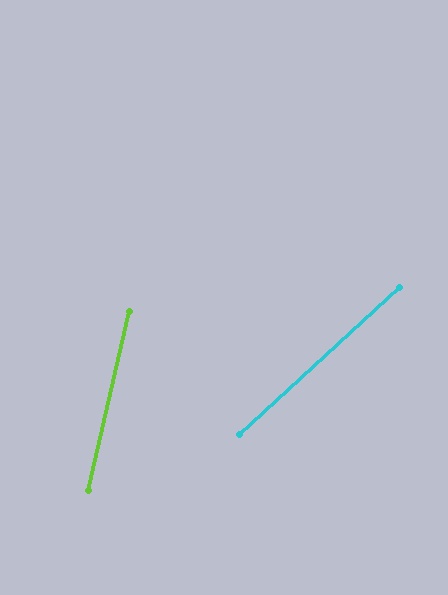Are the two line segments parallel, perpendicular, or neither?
Neither parallel nor perpendicular — they differ by about 35°.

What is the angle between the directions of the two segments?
Approximately 35 degrees.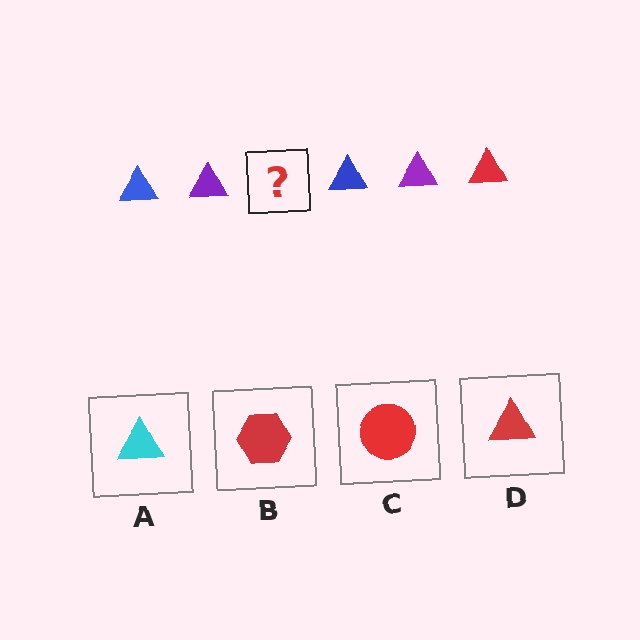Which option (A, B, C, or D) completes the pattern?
D.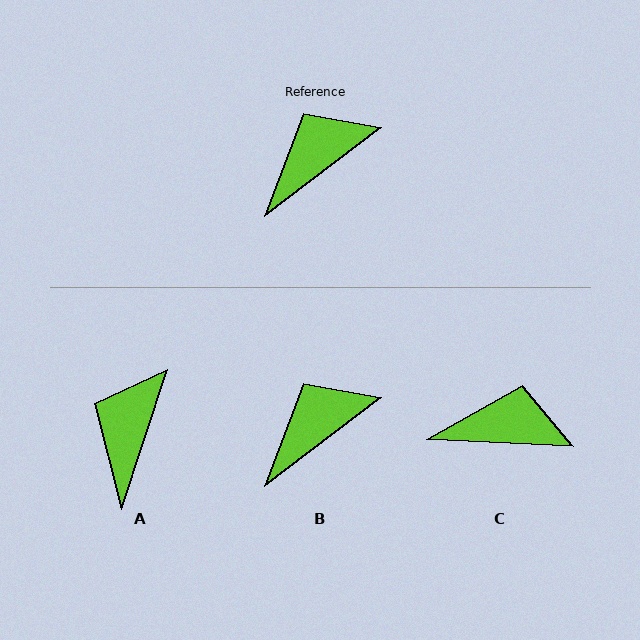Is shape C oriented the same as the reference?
No, it is off by about 40 degrees.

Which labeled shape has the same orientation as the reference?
B.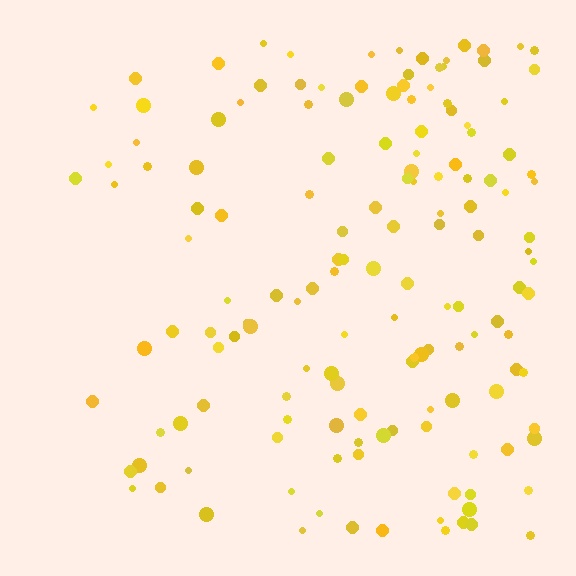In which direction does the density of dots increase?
From left to right, with the right side densest.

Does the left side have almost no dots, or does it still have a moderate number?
Still a moderate number, just noticeably fewer than the right.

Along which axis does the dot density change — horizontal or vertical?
Horizontal.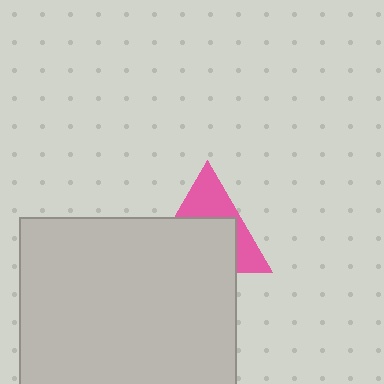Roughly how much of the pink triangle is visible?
A small part of it is visible (roughly 41%).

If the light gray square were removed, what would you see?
You would see the complete pink triangle.